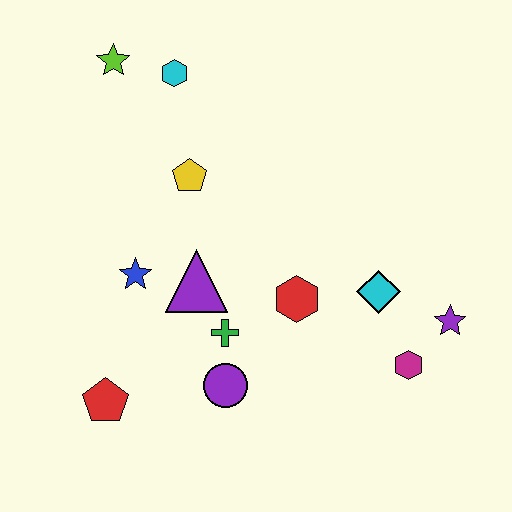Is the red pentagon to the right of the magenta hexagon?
No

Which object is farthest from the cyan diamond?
The lime star is farthest from the cyan diamond.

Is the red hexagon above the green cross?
Yes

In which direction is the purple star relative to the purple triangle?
The purple star is to the right of the purple triangle.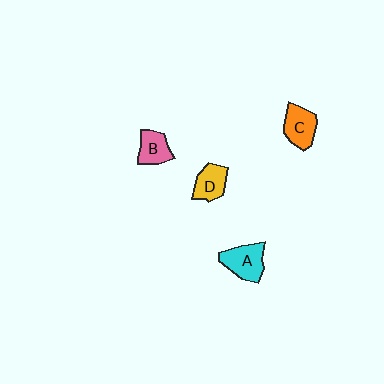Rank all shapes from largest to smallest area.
From largest to smallest: A (cyan), C (orange), D (yellow), B (pink).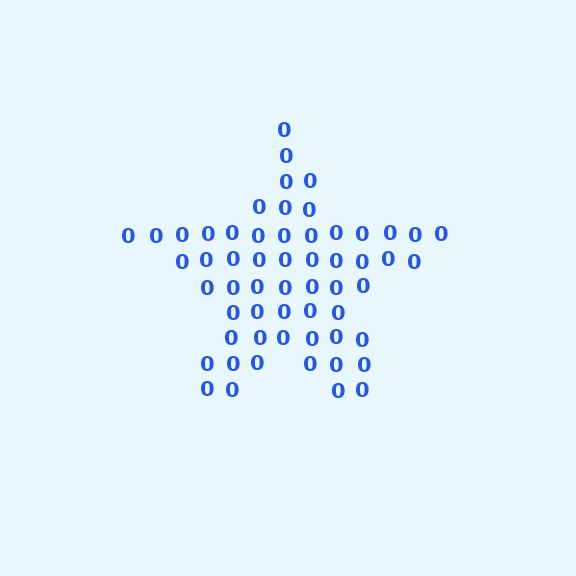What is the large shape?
The large shape is a star.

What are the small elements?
The small elements are digit 0's.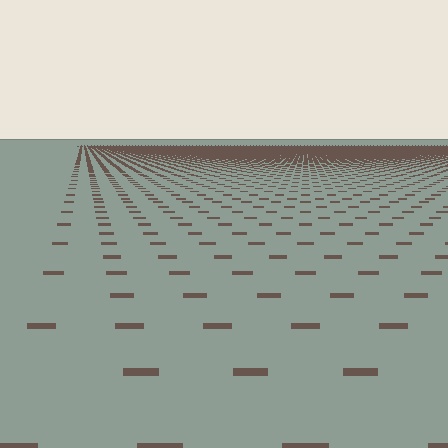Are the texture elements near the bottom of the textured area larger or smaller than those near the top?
Larger. Near the bottom, elements are closer to the viewer and appear at a bigger on-screen size.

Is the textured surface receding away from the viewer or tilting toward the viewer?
The surface is receding away from the viewer. Texture elements get smaller and denser toward the top.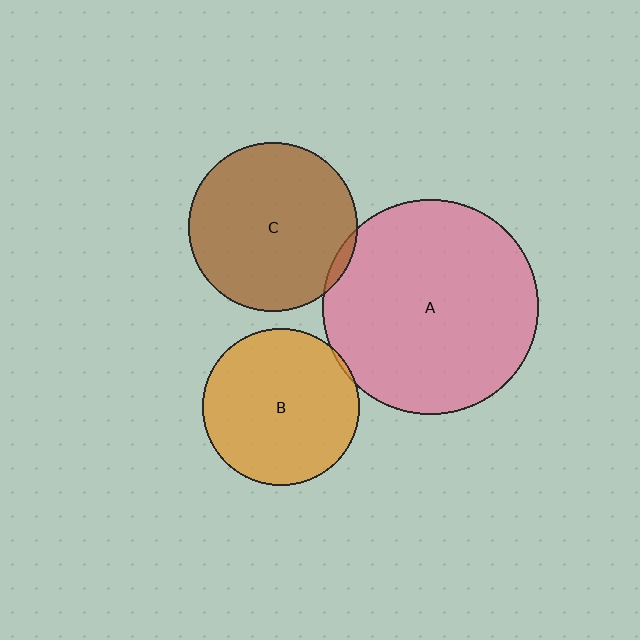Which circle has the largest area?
Circle A (pink).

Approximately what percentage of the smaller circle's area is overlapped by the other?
Approximately 5%.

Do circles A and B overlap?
Yes.